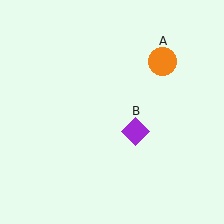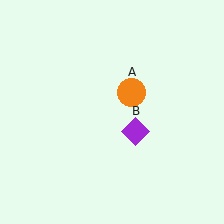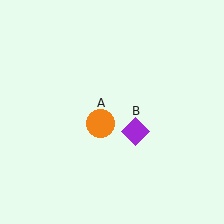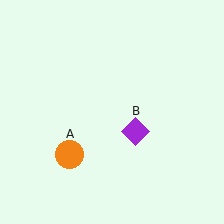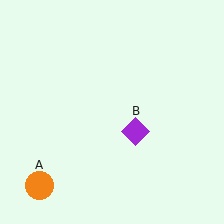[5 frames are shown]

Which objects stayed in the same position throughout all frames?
Purple diamond (object B) remained stationary.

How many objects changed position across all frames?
1 object changed position: orange circle (object A).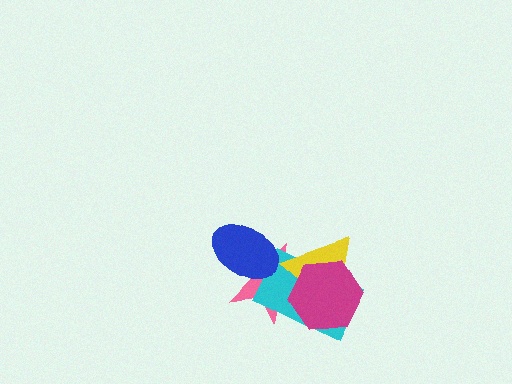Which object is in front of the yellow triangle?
The magenta hexagon is in front of the yellow triangle.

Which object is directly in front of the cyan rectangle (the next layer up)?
The yellow triangle is directly in front of the cyan rectangle.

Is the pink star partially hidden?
Yes, it is partially covered by another shape.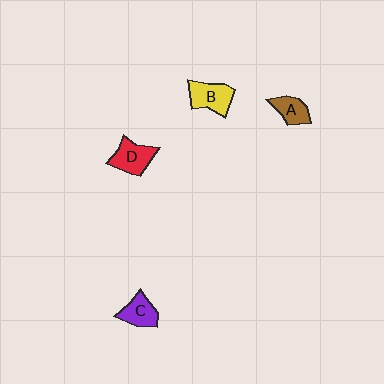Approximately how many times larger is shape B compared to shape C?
Approximately 1.2 times.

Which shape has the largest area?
Shape B (yellow).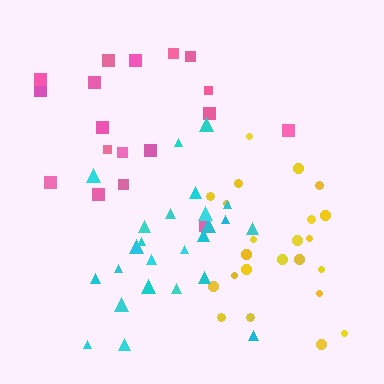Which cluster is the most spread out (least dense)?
Pink.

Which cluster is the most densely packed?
Yellow.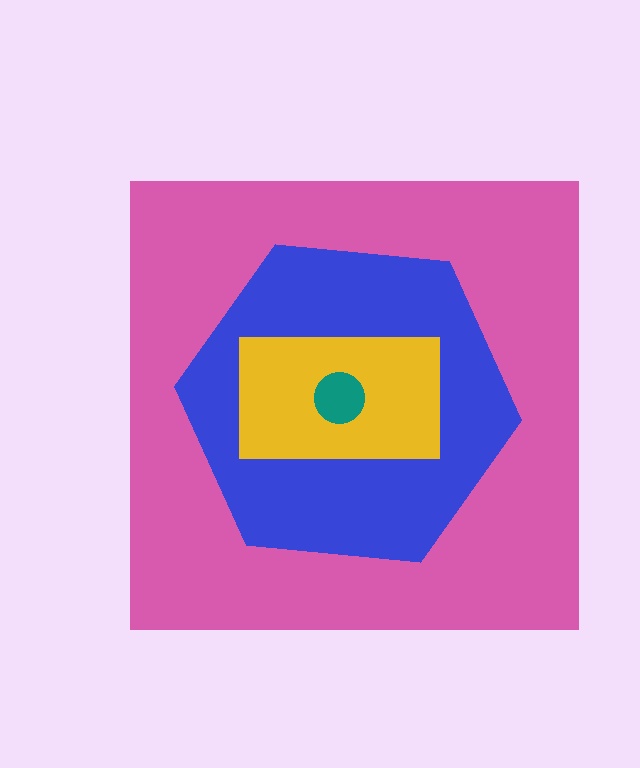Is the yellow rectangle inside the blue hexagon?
Yes.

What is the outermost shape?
The pink square.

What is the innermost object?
The teal circle.